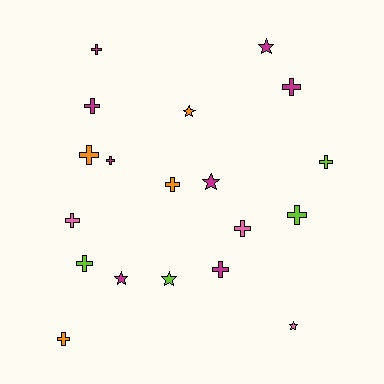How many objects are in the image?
There are 19 objects.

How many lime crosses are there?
There are 3 lime crosses.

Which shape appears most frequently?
Cross, with 13 objects.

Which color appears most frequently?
Magenta, with 8 objects.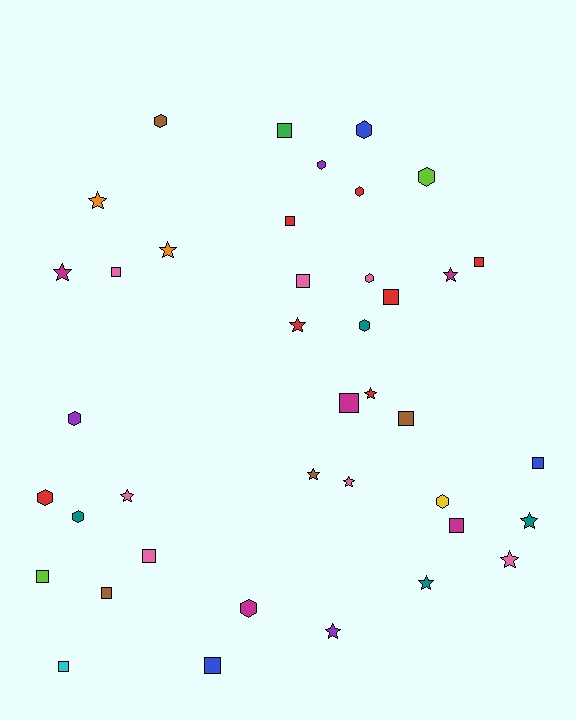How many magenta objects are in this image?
There are 5 magenta objects.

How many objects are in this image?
There are 40 objects.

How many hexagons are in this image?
There are 12 hexagons.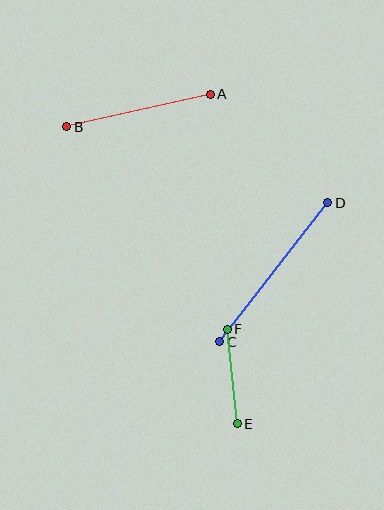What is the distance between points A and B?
The distance is approximately 147 pixels.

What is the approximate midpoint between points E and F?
The midpoint is at approximately (232, 377) pixels.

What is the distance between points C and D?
The distance is approximately 176 pixels.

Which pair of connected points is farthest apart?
Points C and D are farthest apart.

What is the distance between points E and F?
The distance is approximately 95 pixels.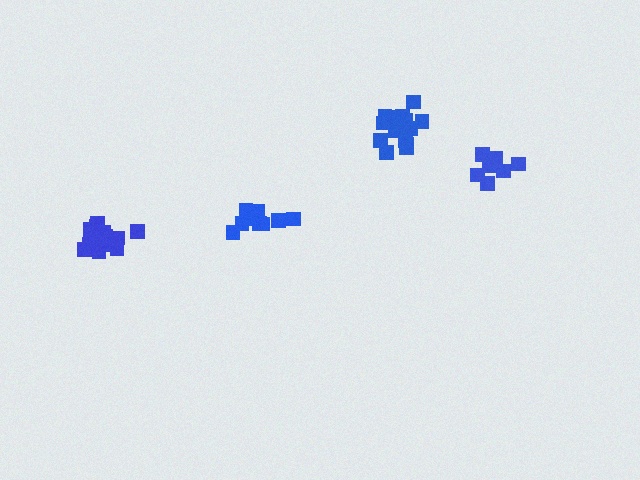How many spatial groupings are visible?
There are 4 spatial groupings.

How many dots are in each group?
Group 1: 11 dots, Group 2: 9 dots, Group 3: 15 dots, Group 4: 13 dots (48 total).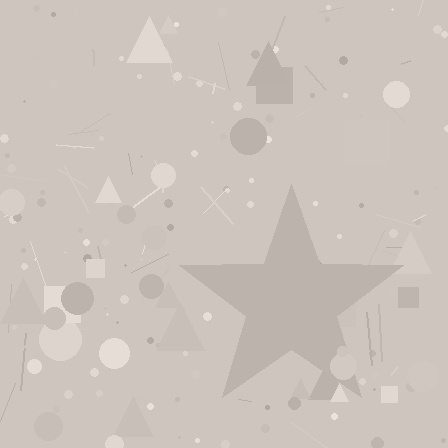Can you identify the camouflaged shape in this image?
The camouflaged shape is a star.